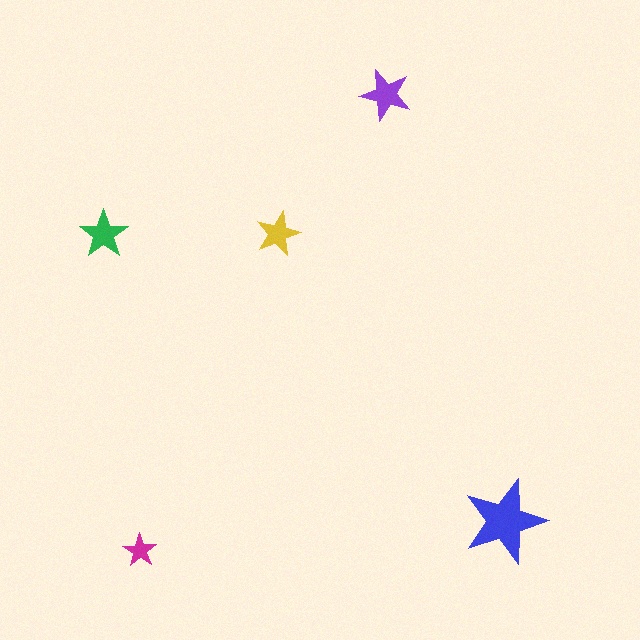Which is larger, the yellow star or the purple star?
The purple one.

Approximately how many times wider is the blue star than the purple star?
About 1.5 times wider.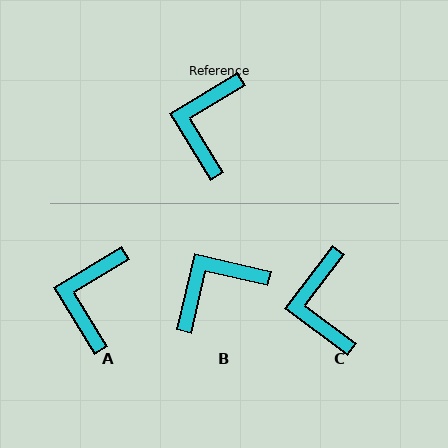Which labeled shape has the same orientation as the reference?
A.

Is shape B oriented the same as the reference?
No, it is off by about 44 degrees.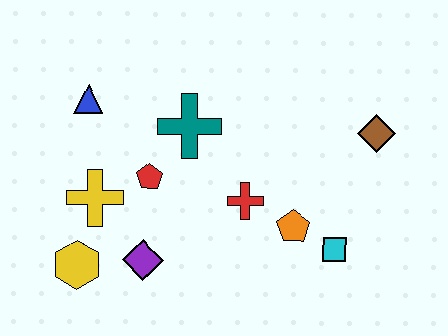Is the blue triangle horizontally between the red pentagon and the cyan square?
No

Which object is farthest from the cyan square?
The blue triangle is farthest from the cyan square.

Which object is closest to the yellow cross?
The red pentagon is closest to the yellow cross.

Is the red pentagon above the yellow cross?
Yes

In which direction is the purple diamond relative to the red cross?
The purple diamond is to the left of the red cross.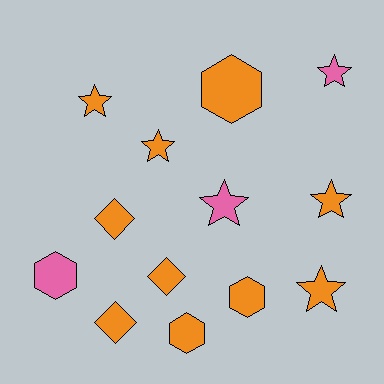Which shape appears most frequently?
Star, with 6 objects.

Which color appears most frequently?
Orange, with 10 objects.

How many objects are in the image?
There are 13 objects.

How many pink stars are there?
There are 2 pink stars.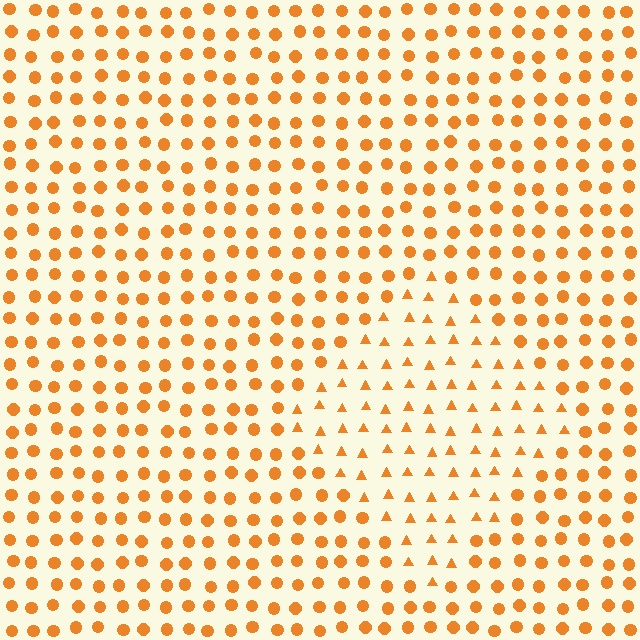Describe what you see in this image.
The image is filled with small orange elements arranged in a uniform grid. A diamond-shaped region contains triangles, while the surrounding area contains circles. The boundary is defined purely by the change in element shape.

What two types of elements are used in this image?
The image uses triangles inside the diamond region and circles outside it.